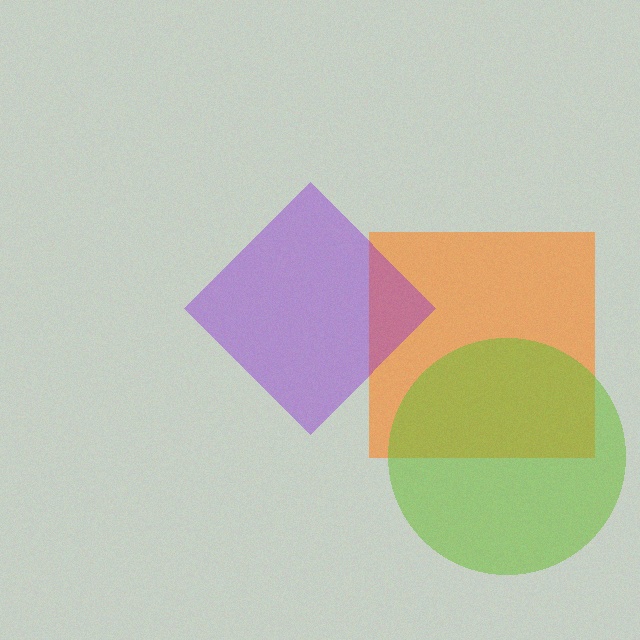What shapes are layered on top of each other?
The layered shapes are: an orange square, a lime circle, a purple diamond.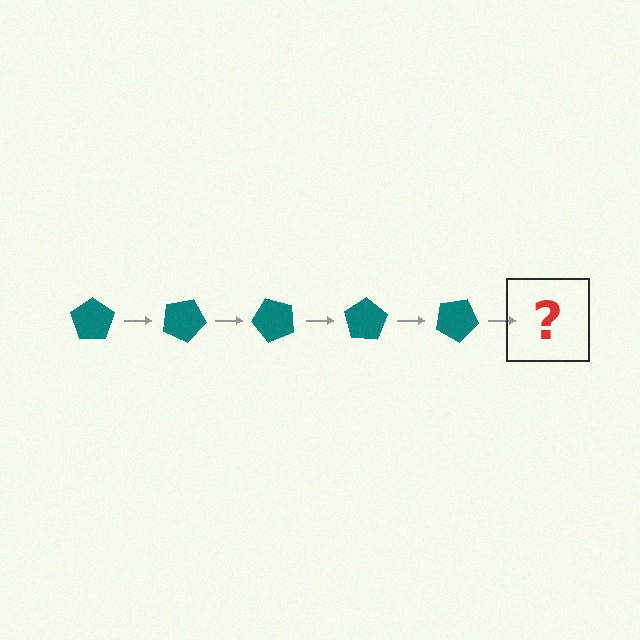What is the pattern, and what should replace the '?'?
The pattern is that the pentagon rotates 25 degrees each step. The '?' should be a teal pentagon rotated 125 degrees.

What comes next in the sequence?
The next element should be a teal pentagon rotated 125 degrees.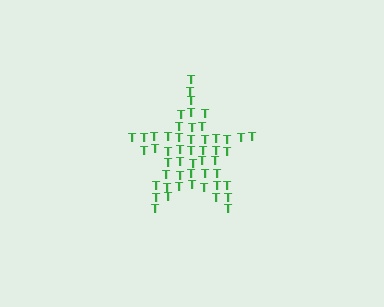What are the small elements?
The small elements are letter T's.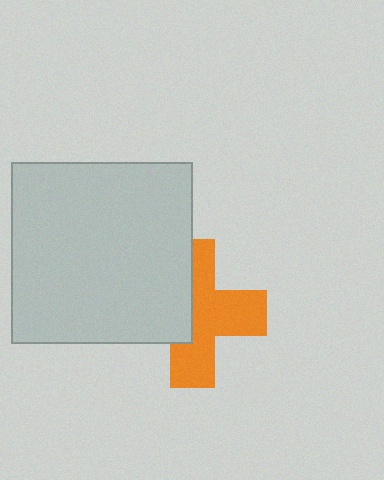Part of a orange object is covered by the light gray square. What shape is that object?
It is a cross.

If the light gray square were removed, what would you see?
You would see the complete orange cross.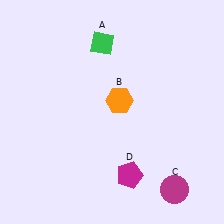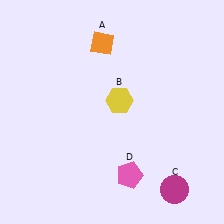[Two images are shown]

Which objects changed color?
A changed from green to orange. B changed from orange to yellow. D changed from magenta to pink.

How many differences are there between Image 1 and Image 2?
There are 3 differences between the two images.